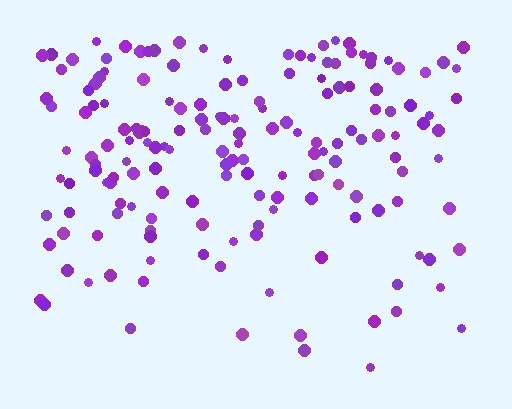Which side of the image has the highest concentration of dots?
The top.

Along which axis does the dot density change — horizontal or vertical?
Vertical.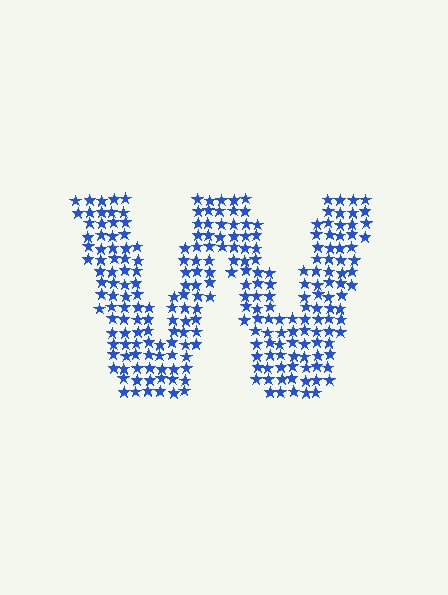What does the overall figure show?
The overall figure shows the letter W.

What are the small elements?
The small elements are stars.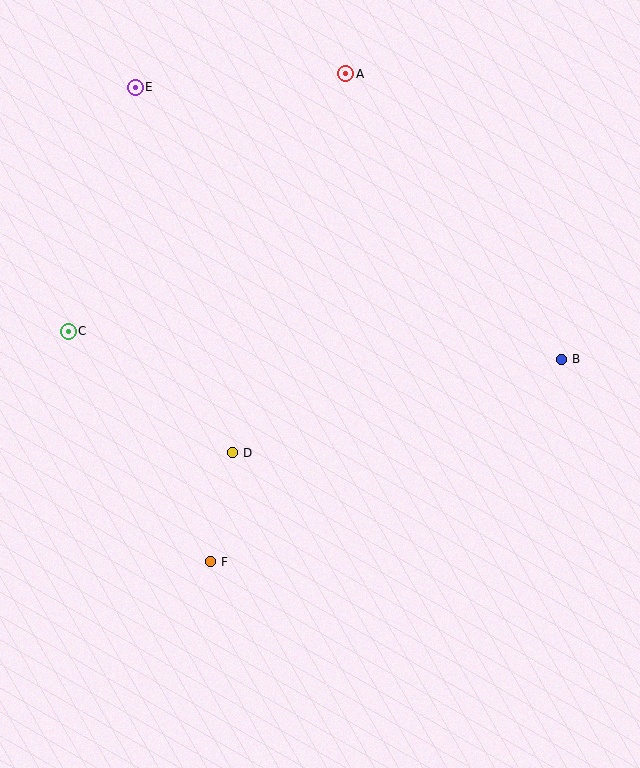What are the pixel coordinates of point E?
Point E is at (135, 87).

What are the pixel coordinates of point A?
Point A is at (346, 74).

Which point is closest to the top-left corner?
Point E is closest to the top-left corner.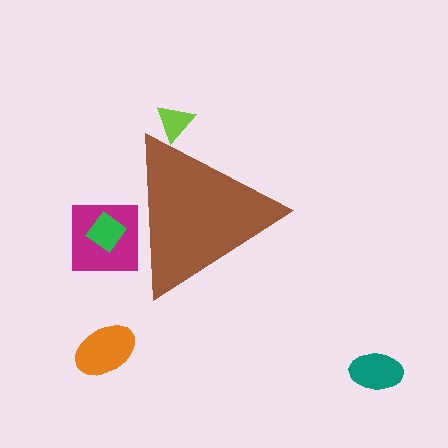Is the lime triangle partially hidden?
Yes, the lime triangle is partially hidden behind the brown triangle.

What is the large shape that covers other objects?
A brown triangle.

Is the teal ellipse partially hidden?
No, the teal ellipse is fully visible.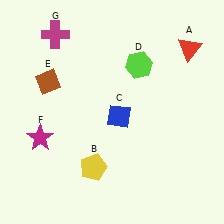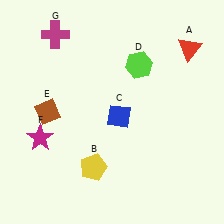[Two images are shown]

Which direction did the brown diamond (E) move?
The brown diamond (E) moved down.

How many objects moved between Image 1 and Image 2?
1 object moved between the two images.